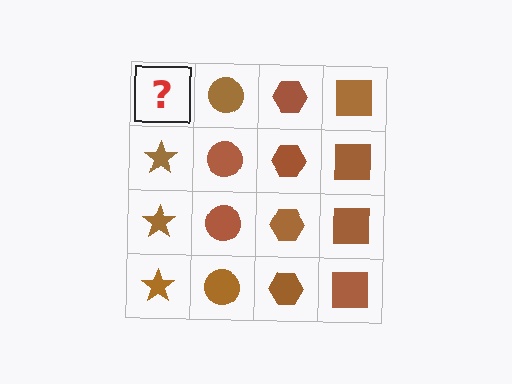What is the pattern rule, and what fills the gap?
The rule is that each column has a consistent shape. The gap should be filled with a brown star.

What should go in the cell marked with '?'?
The missing cell should contain a brown star.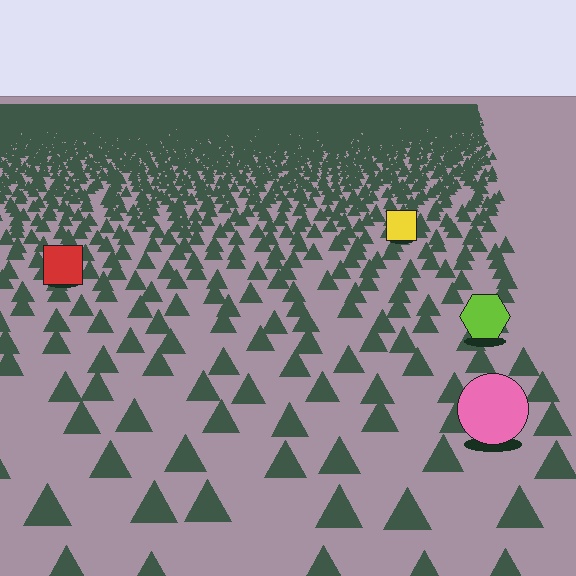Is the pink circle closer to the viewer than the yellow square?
Yes. The pink circle is closer — you can tell from the texture gradient: the ground texture is coarser near it.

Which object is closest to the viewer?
The pink circle is closest. The texture marks near it are larger and more spread out.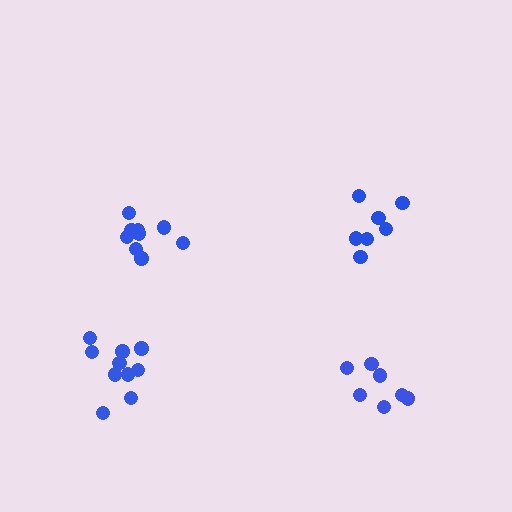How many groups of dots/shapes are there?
There are 4 groups.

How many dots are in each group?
Group 1: 10 dots, Group 2: 7 dots, Group 3: 9 dots, Group 4: 7 dots (33 total).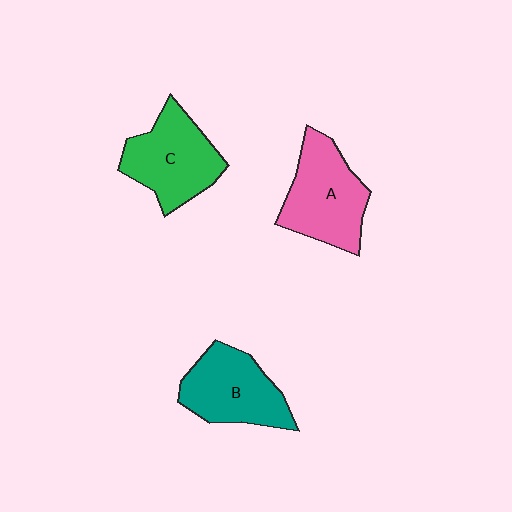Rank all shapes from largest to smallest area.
From largest to smallest: A (pink), C (green), B (teal).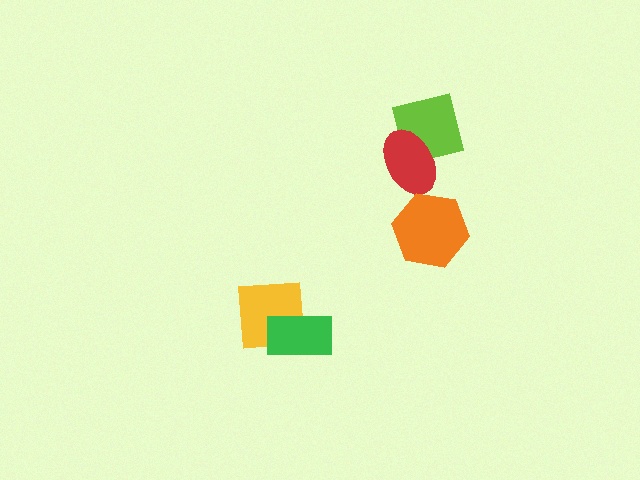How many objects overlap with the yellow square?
1 object overlaps with the yellow square.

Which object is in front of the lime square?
The red ellipse is in front of the lime square.